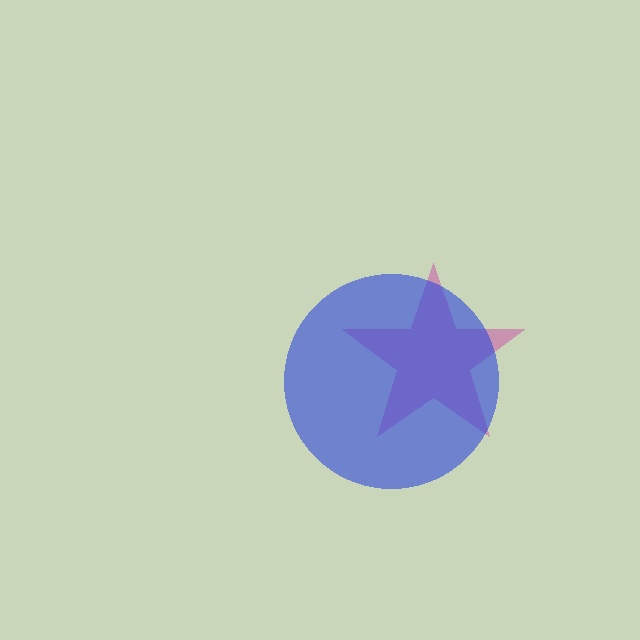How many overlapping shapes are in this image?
There are 2 overlapping shapes in the image.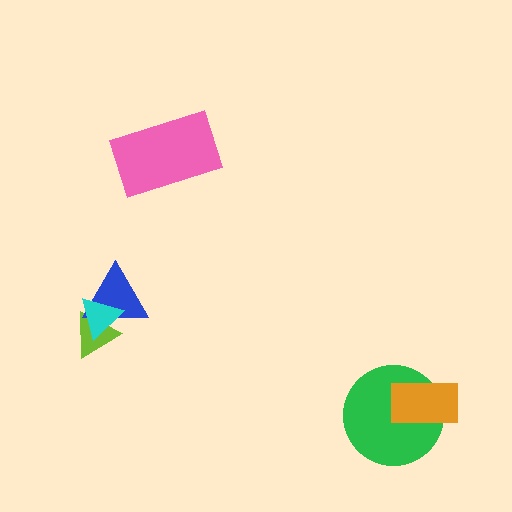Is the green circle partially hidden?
Yes, it is partially covered by another shape.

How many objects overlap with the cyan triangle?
2 objects overlap with the cyan triangle.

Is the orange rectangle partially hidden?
No, no other shape covers it.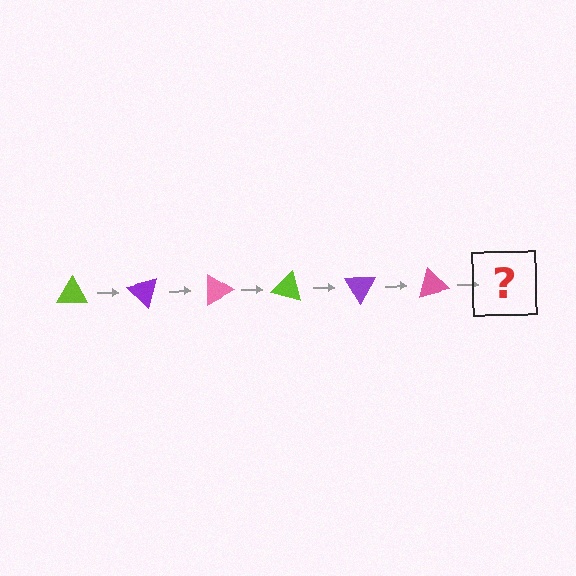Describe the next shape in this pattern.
It should be a lime triangle, rotated 270 degrees from the start.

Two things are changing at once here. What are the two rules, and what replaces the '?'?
The two rules are that it rotates 45 degrees each step and the color cycles through lime, purple, and pink. The '?' should be a lime triangle, rotated 270 degrees from the start.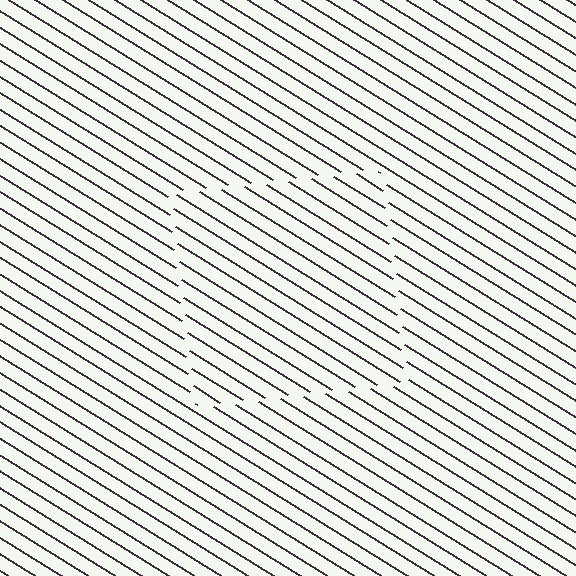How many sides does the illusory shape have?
4 sides — the line-ends trace a square.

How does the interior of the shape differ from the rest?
The interior of the shape contains the same grating, shifted by half a period — the contour is defined by the phase discontinuity where line-ends from the inner and outer gratings abut.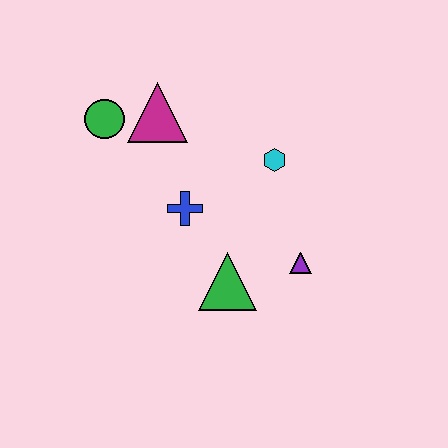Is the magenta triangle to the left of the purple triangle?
Yes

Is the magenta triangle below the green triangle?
No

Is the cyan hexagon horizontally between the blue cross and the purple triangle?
Yes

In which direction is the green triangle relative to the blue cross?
The green triangle is below the blue cross.